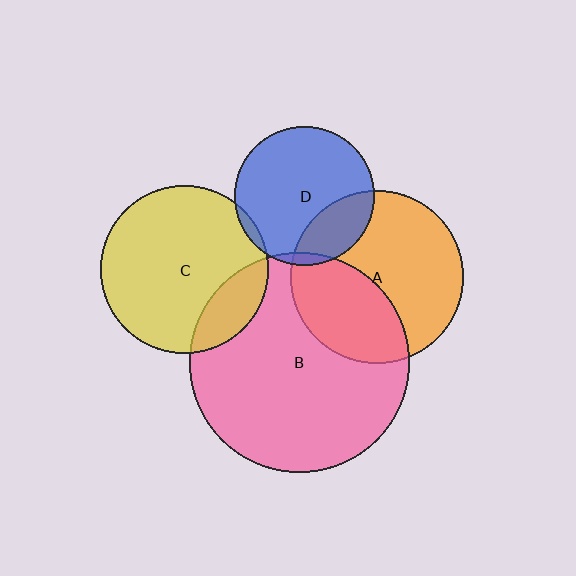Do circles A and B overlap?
Yes.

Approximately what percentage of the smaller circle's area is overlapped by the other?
Approximately 40%.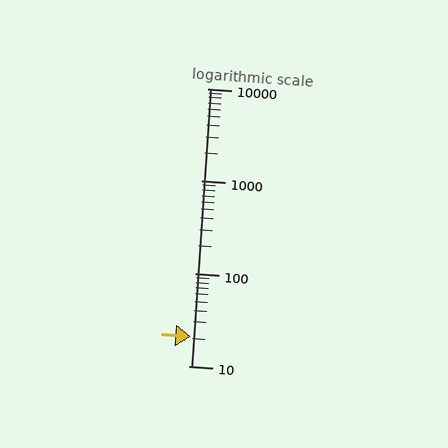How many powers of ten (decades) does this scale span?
The scale spans 3 decades, from 10 to 10000.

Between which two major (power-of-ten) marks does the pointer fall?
The pointer is between 10 and 100.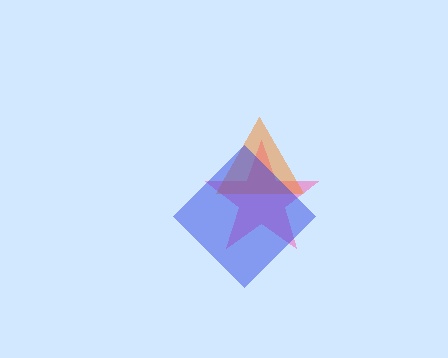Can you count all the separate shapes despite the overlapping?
Yes, there are 3 separate shapes.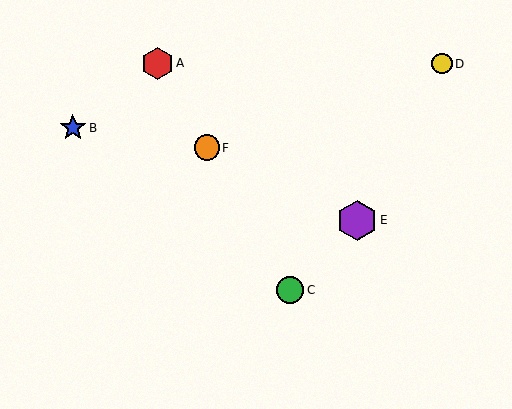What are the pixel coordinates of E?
Object E is at (357, 220).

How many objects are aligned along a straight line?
3 objects (A, C, F) are aligned along a straight line.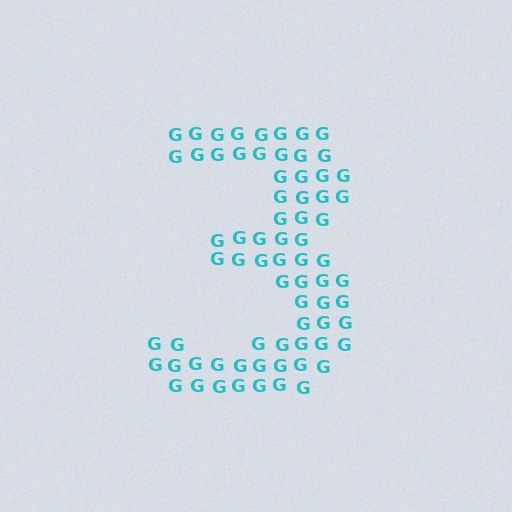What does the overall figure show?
The overall figure shows the digit 3.